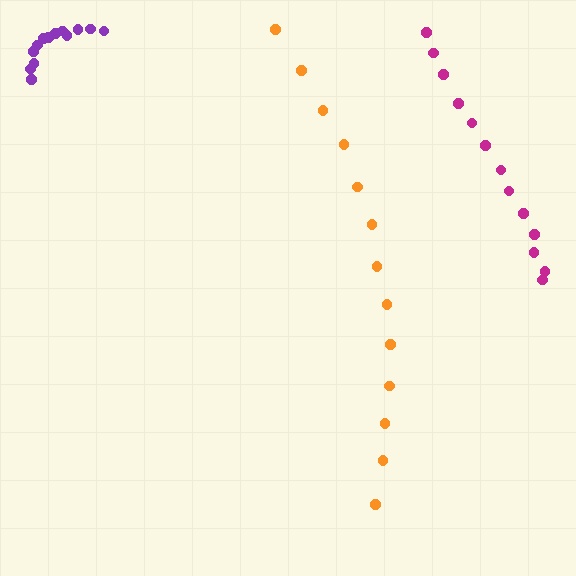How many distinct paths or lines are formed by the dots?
There are 3 distinct paths.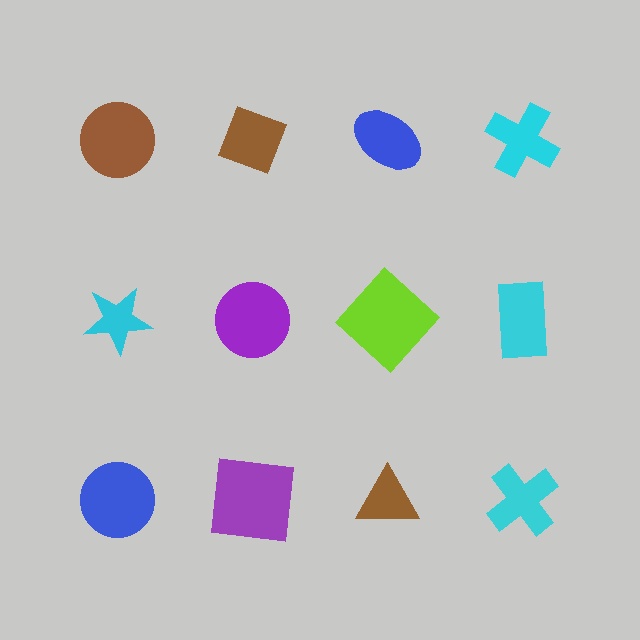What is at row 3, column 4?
A cyan cross.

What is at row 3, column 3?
A brown triangle.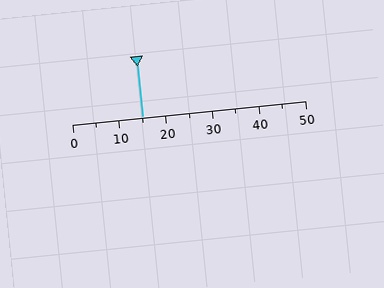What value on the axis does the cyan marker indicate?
The marker indicates approximately 15.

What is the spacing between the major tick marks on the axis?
The major ticks are spaced 10 apart.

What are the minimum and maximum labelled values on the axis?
The axis runs from 0 to 50.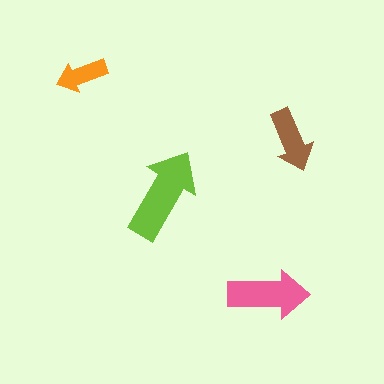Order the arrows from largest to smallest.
the lime one, the pink one, the brown one, the orange one.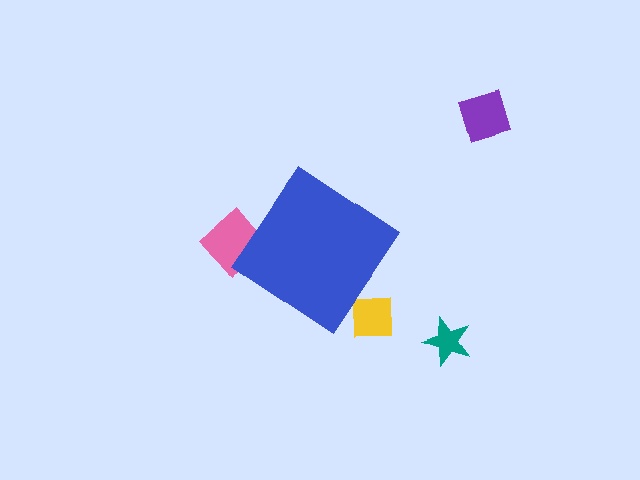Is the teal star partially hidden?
No, the teal star is fully visible.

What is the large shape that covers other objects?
A blue diamond.